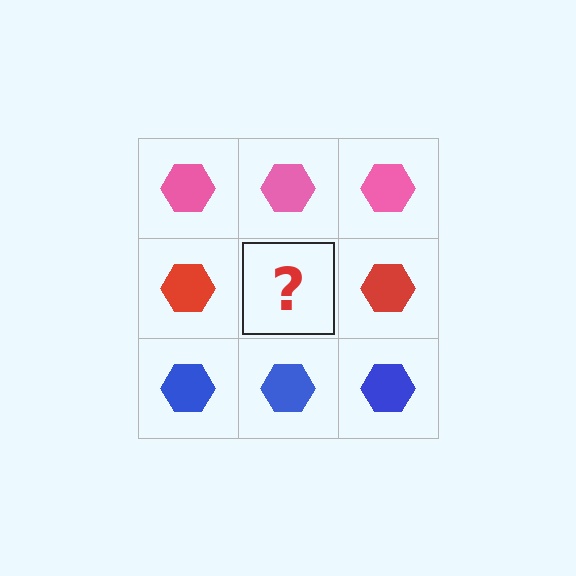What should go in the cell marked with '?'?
The missing cell should contain a red hexagon.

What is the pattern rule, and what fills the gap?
The rule is that each row has a consistent color. The gap should be filled with a red hexagon.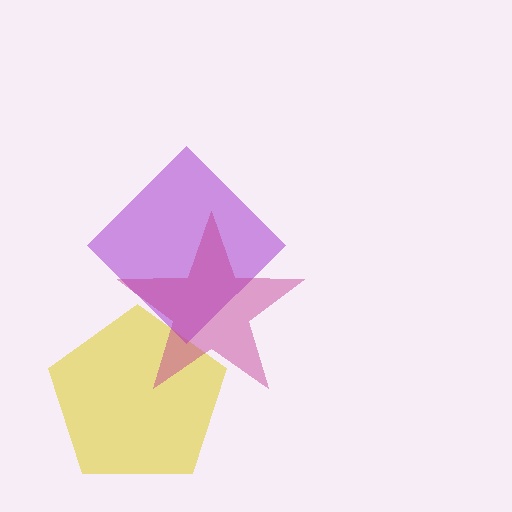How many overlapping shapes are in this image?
There are 3 overlapping shapes in the image.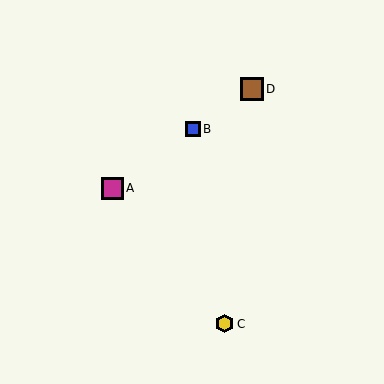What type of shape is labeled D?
Shape D is a brown square.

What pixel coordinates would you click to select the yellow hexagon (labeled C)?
Click at (225, 324) to select the yellow hexagon C.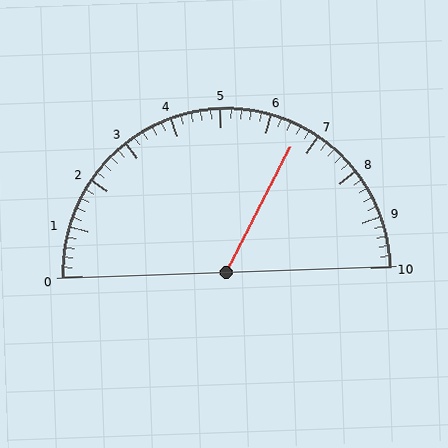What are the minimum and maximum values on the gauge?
The gauge ranges from 0 to 10.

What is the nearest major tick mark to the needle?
The nearest major tick mark is 7.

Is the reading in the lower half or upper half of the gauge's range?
The reading is in the upper half of the range (0 to 10).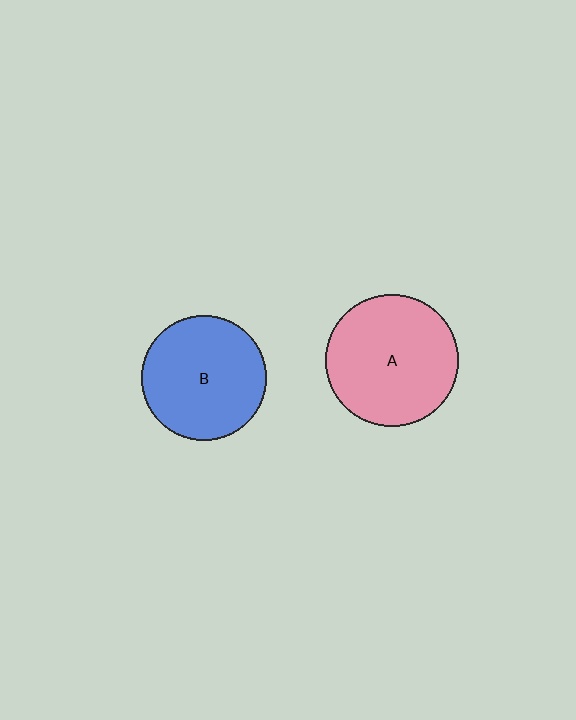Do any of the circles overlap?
No, none of the circles overlap.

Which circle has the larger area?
Circle A (pink).